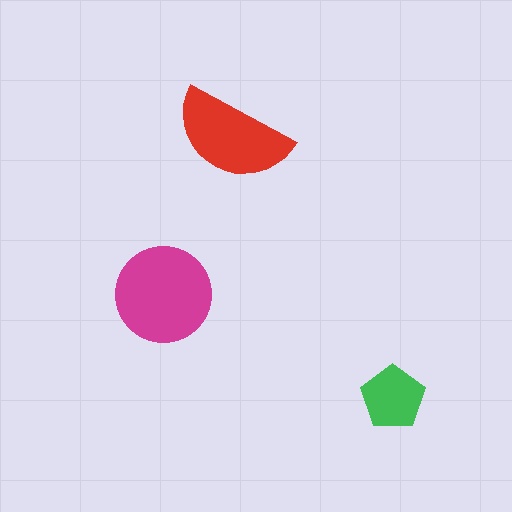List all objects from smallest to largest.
The green pentagon, the red semicircle, the magenta circle.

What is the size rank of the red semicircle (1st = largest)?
2nd.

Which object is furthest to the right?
The green pentagon is rightmost.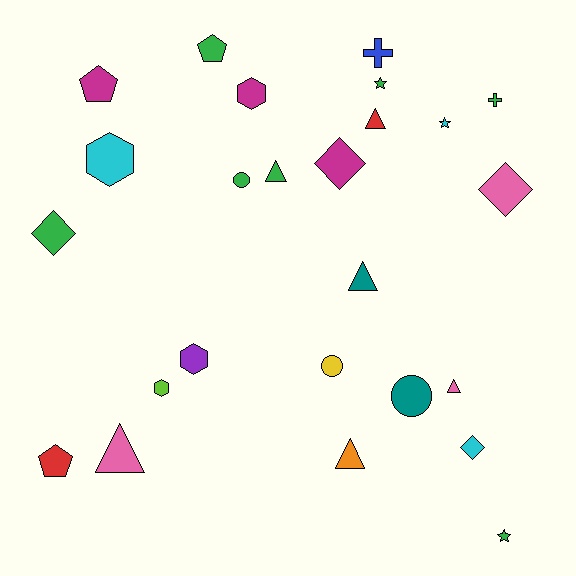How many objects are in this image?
There are 25 objects.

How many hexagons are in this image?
There are 4 hexagons.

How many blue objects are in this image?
There is 1 blue object.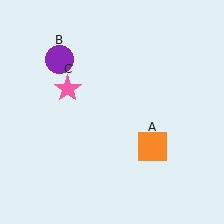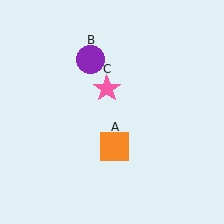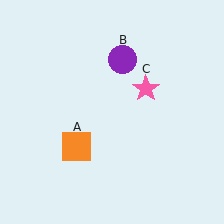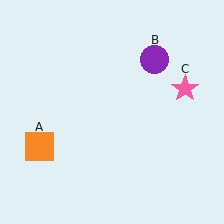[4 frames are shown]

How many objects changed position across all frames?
3 objects changed position: orange square (object A), purple circle (object B), pink star (object C).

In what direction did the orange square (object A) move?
The orange square (object A) moved left.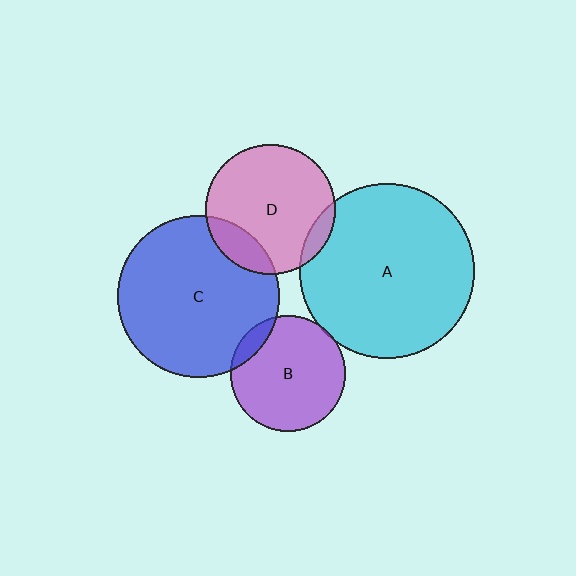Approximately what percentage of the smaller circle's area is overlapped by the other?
Approximately 10%.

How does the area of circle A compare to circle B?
Approximately 2.3 times.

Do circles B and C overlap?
Yes.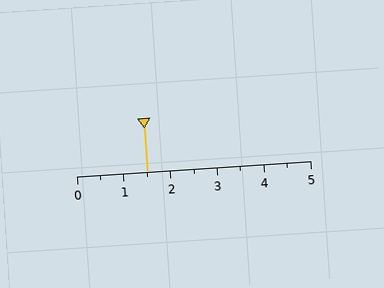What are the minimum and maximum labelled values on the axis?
The axis runs from 0 to 5.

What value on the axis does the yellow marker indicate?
The marker indicates approximately 1.5.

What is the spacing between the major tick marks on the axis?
The major ticks are spaced 1 apart.